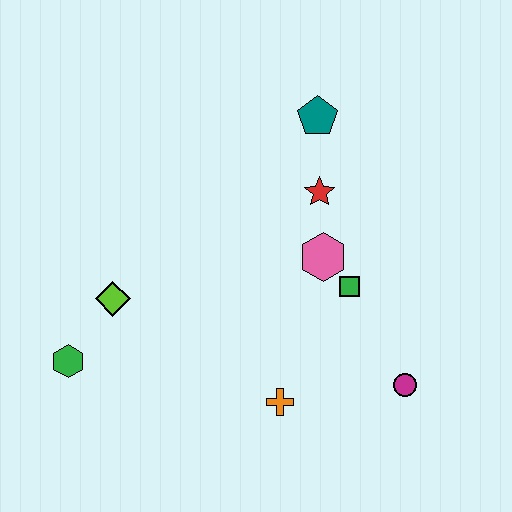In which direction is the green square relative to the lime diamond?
The green square is to the right of the lime diamond.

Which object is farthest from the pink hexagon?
The green hexagon is farthest from the pink hexagon.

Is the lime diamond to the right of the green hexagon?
Yes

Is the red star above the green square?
Yes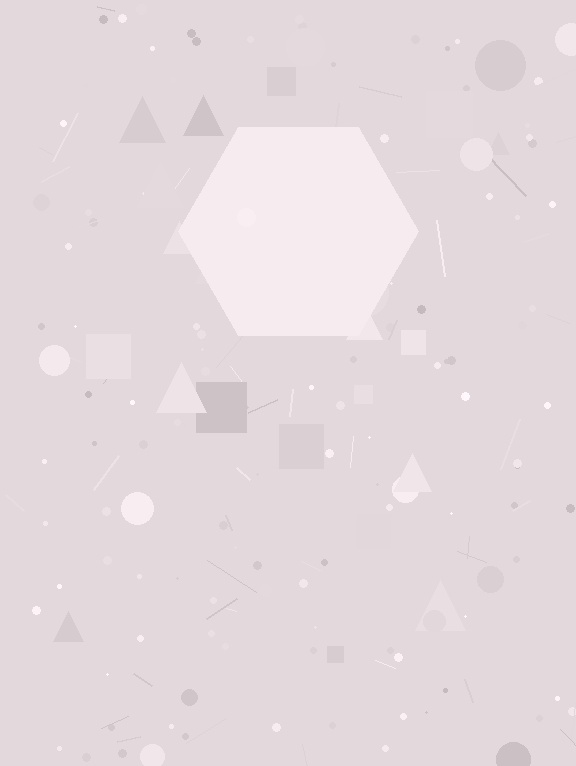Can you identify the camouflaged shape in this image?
The camouflaged shape is a hexagon.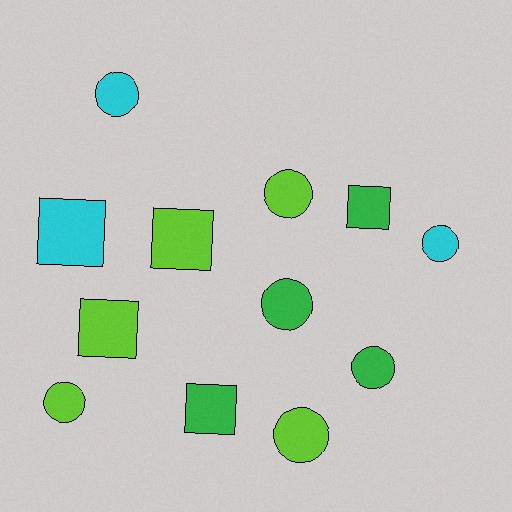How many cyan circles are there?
There are 2 cyan circles.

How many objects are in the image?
There are 12 objects.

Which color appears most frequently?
Lime, with 5 objects.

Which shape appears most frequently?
Circle, with 7 objects.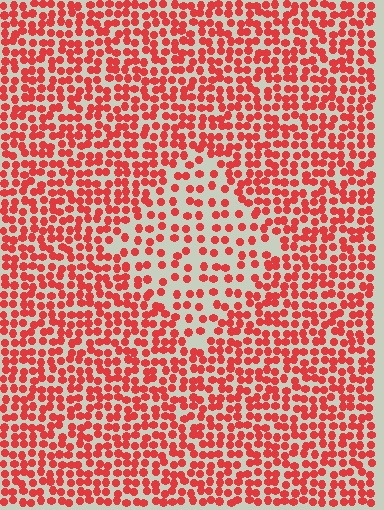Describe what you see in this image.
The image contains small red elements arranged at two different densities. A diamond-shaped region is visible where the elements are less densely packed than the surrounding area.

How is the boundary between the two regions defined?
The boundary is defined by a change in element density (approximately 1.9x ratio). All elements are the same color, size, and shape.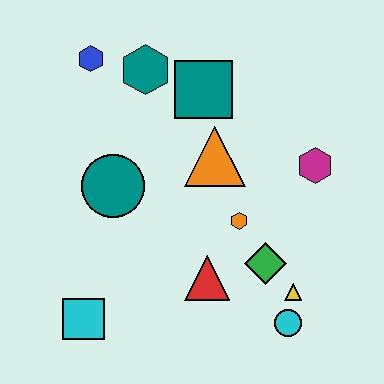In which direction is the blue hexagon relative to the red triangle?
The blue hexagon is above the red triangle.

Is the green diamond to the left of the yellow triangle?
Yes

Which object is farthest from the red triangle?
The blue hexagon is farthest from the red triangle.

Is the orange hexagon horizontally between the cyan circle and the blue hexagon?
Yes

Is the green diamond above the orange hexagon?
No